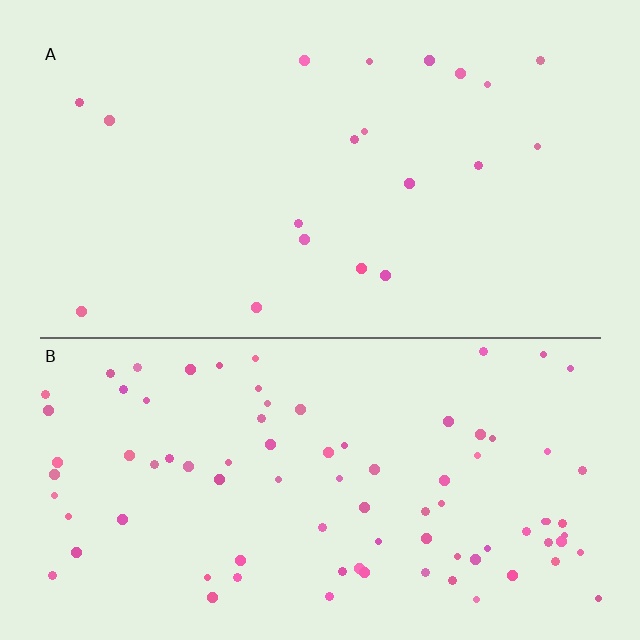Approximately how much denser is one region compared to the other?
Approximately 4.4× — region B over region A.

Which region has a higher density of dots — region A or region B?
B (the bottom).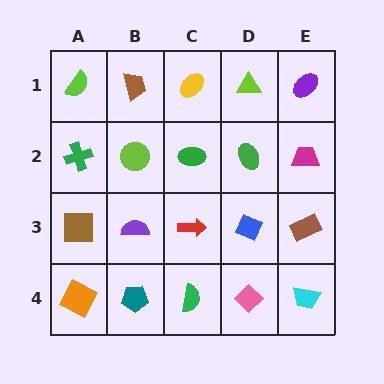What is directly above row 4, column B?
A purple semicircle.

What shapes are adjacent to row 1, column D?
A green ellipse (row 2, column D), a yellow ellipse (row 1, column C), a purple ellipse (row 1, column E).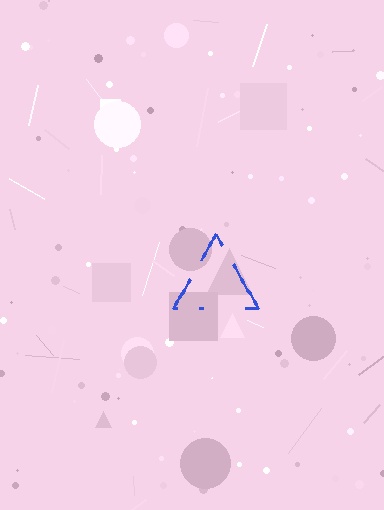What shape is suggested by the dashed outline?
The dashed outline suggests a triangle.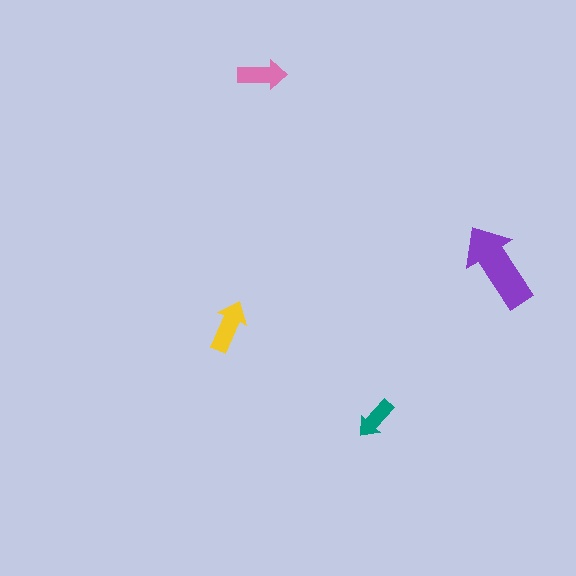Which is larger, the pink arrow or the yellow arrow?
The yellow one.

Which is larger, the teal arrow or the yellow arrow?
The yellow one.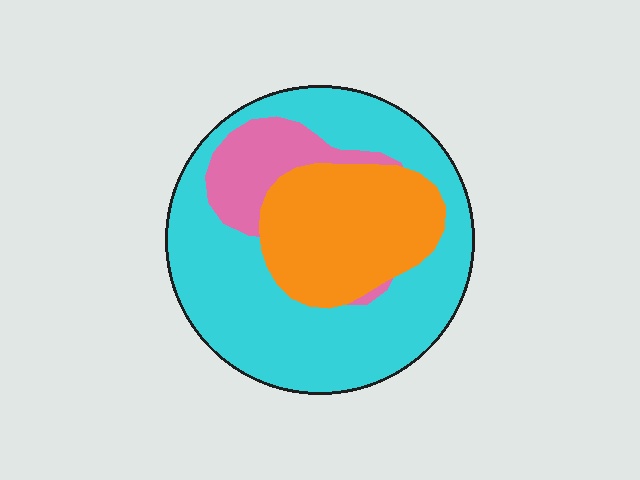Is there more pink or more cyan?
Cyan.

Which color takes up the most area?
Cyan, at roughly 60%.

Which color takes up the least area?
Pink, at roughly 15%.